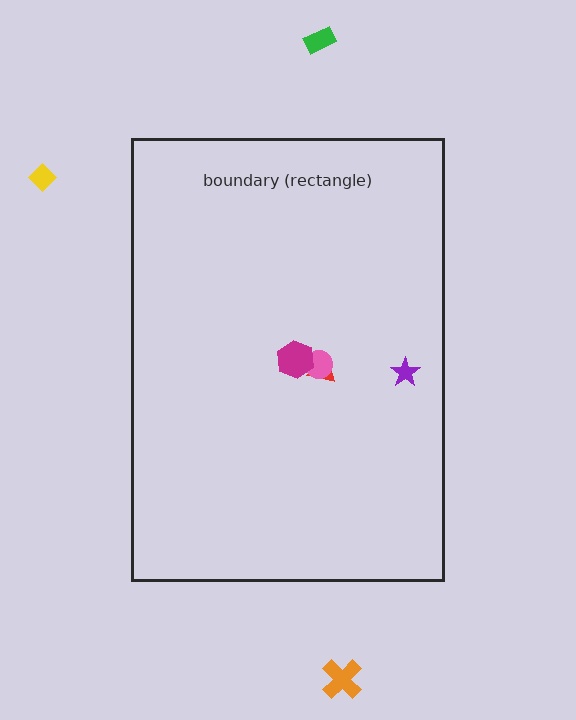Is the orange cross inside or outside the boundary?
Outside.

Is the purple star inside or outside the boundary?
Inside.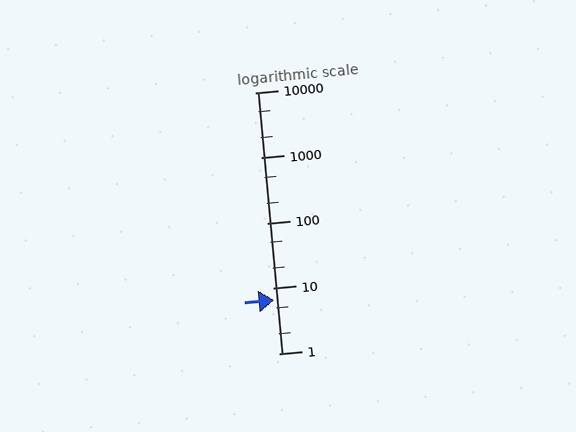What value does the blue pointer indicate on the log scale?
The pointer indicates approximately 6.5.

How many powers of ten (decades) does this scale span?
The scale spans 4 decades, from 1 to 10000.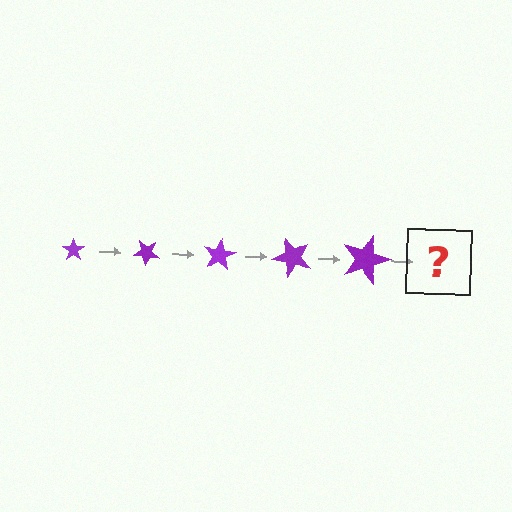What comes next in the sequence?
The next element should be a star, larger than the previous one and rotated 200 degrees from the start.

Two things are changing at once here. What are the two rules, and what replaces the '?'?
The two rules are that the star grows larger each step and it rotates 40 degrees each step. The '?' should be a star, larger than the previous one and rotated 200 degrees from the start.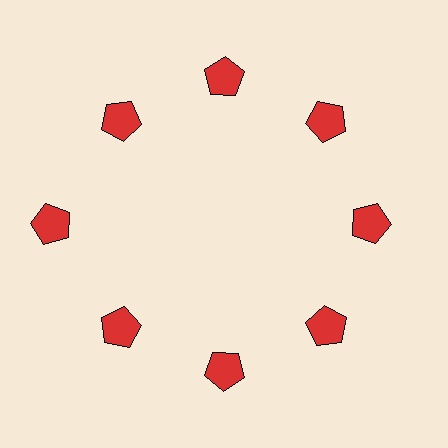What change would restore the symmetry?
The symmetry would be restored by moving it inward, back onto the ring so that all 8 pentagons sit at equal angles and equal distance from the center.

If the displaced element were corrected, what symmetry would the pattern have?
It would have 8-fold rotational symmetry — the pattern would map onto itself every 45 degrees.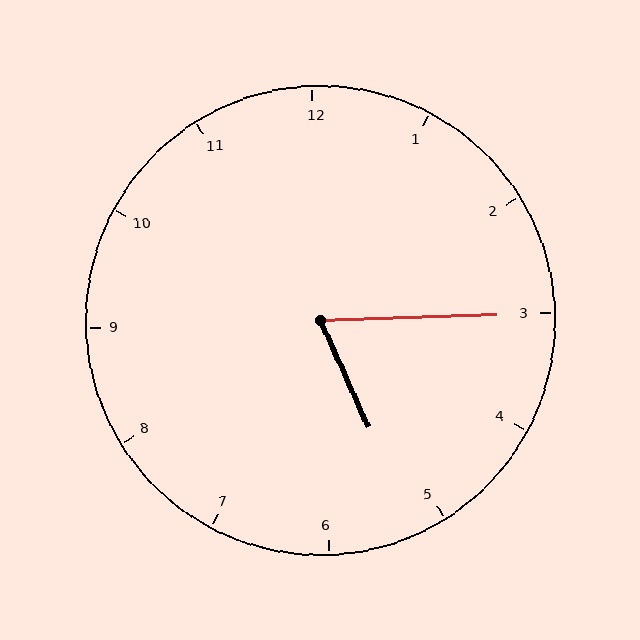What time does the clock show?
5:15.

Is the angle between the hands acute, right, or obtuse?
It is acute.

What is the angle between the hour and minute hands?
Approximately 68 degrees.